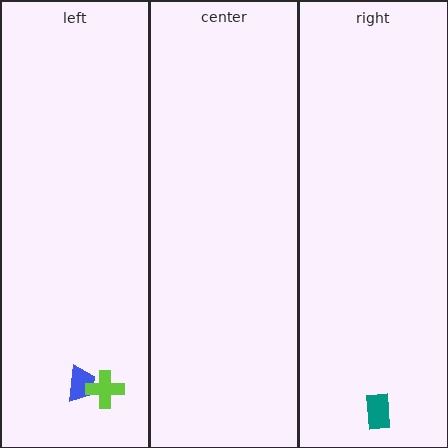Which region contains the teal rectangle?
The right region.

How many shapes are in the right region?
1.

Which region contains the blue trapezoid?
The left region.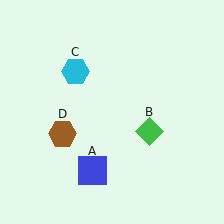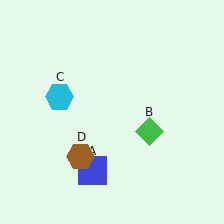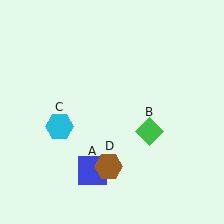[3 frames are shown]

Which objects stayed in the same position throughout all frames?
Blue square (object A) and green diamond (object B) remained stationary.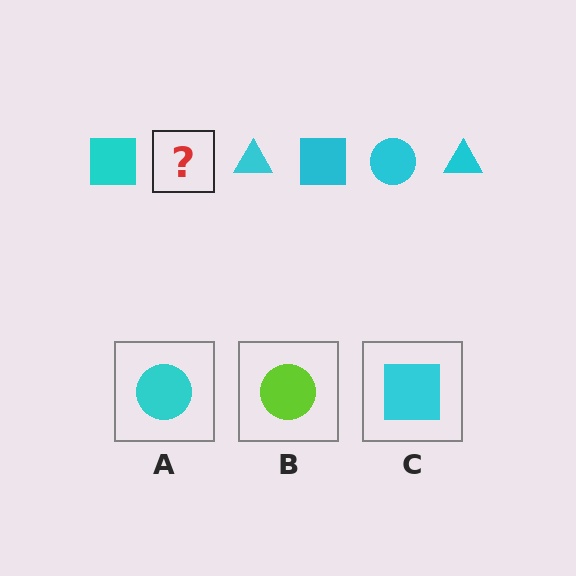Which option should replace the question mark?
Option A.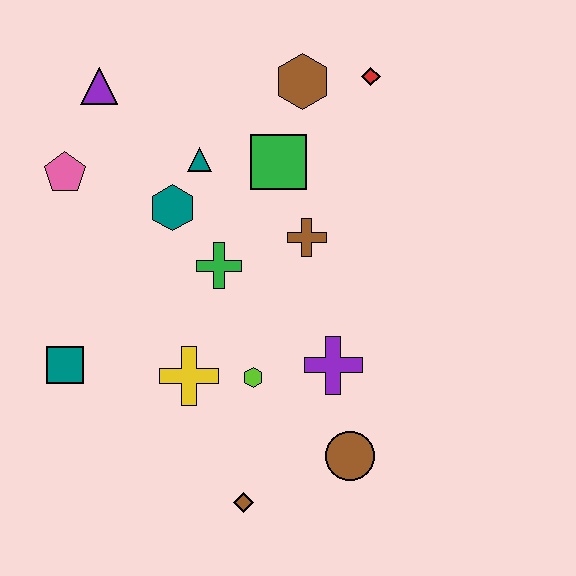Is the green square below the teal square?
No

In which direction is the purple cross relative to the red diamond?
The purple cross is below the red diamond.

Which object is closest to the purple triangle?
The pink pentagon is closest to the purple triangle.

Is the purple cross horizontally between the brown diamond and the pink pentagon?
No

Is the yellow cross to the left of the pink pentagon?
No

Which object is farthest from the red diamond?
The brown diamond is farthest from the red diamond.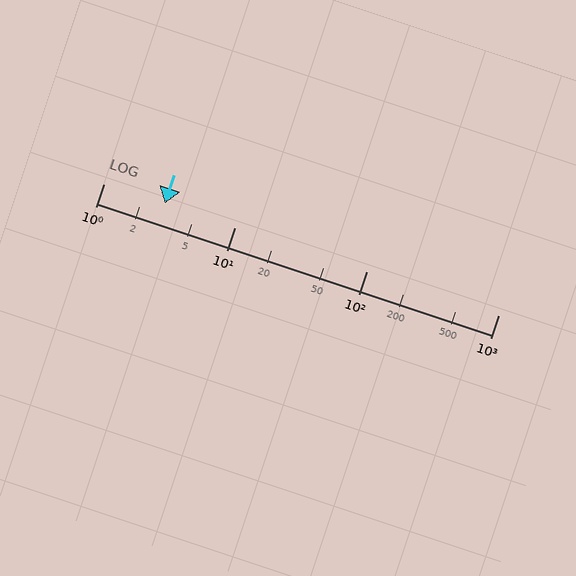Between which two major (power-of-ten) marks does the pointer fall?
The pointer is between 1 and 10.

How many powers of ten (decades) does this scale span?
The scale spans 3 decades, from 1 to 1000.